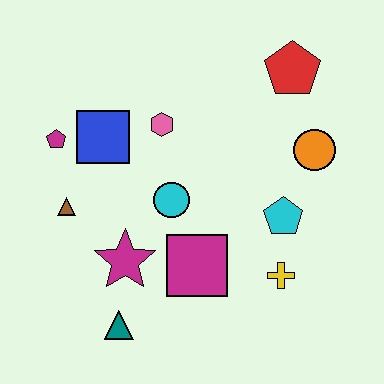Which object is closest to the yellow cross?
The cyan pentagon is closest to the yellow cross.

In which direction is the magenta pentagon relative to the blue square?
The magenta pentagon is to the left of the blue square.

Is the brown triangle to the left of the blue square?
Yes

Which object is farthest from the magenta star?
The red pentagon is farthest from the magenta star.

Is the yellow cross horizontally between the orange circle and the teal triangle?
Yes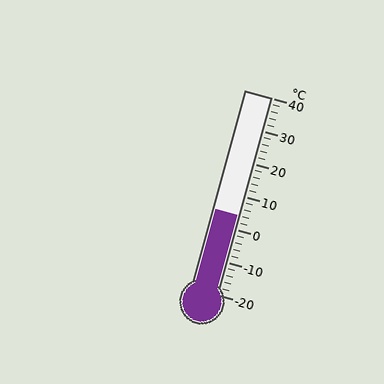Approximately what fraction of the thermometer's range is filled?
The thermometer is filled to approximately 40% of its range.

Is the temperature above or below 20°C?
The temperature is below 20°C.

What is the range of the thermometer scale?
The thermometer scale ranges from -20°C to 40°C.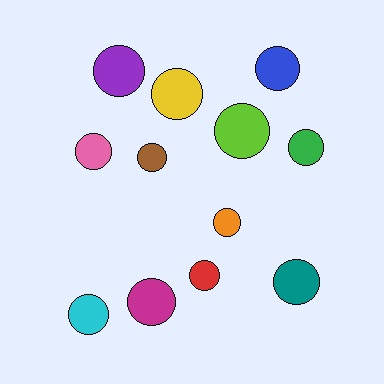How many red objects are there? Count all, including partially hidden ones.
There is 1 red object.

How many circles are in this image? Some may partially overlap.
There are 12 circles.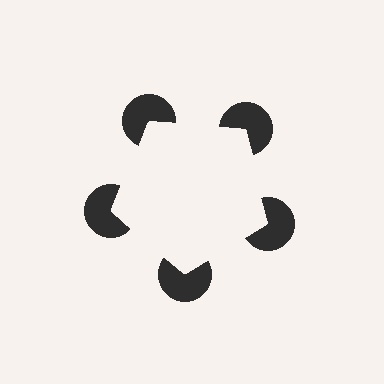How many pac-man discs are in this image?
There are 5 — one at each vertex of the illusory pentagon.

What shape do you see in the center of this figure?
An illusory pentagon — its edges are inferred from the aligned wedge cuts in the pac-man discs, not physically drawn.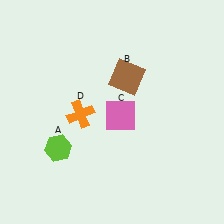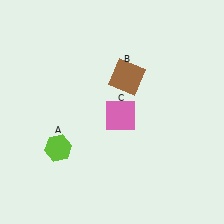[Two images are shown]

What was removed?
The orange cross (D) was removed in Image 2.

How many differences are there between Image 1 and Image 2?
There is 1 difference between the two images.